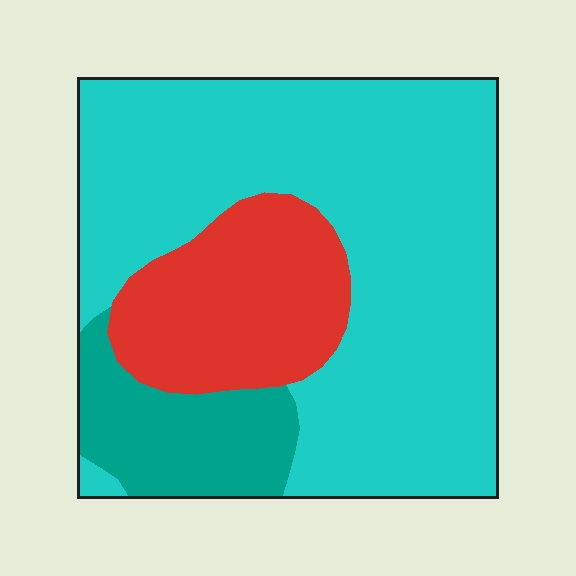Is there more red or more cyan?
Cyan.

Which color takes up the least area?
Teal, at roughly 15%.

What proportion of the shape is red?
Red covers roughly 20% of the shape.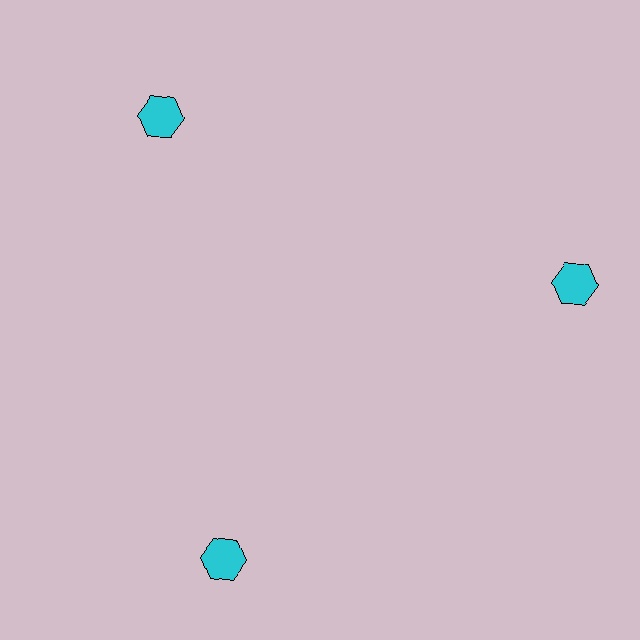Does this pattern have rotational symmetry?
Yes, this pattern has 3-fold rotational symmetry. It looks the same after rotating 120 degrees around the center.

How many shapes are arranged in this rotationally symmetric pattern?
There are 3 shapes, arranged in 3 groups of 1.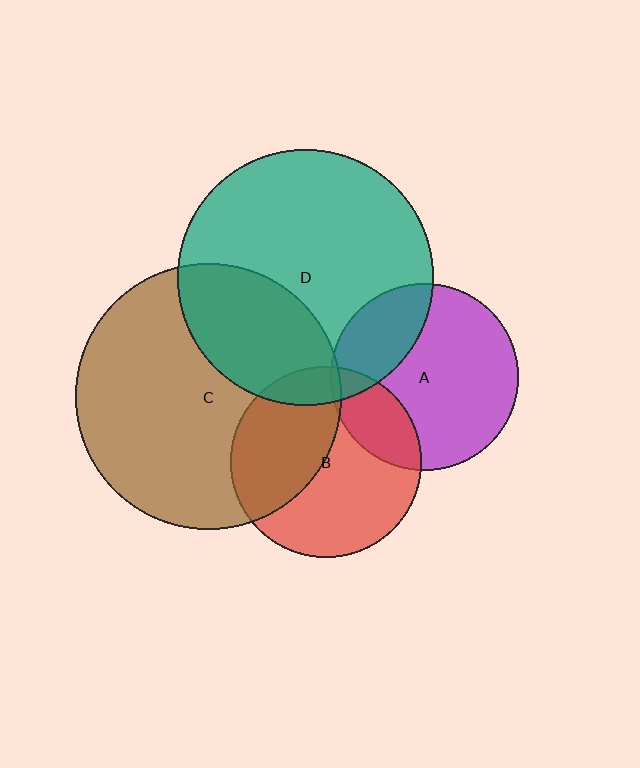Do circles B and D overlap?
Yes.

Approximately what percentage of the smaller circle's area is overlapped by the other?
Approximately 10%.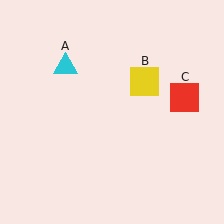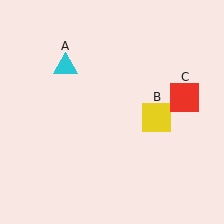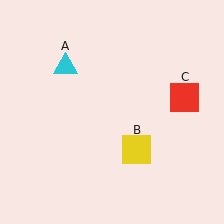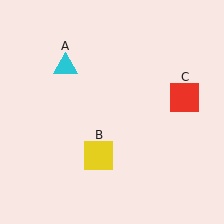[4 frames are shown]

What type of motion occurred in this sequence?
The yellow square (object B) rotated clockwise around the center of the scene.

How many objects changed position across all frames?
1 object changed position: yellow square (object B).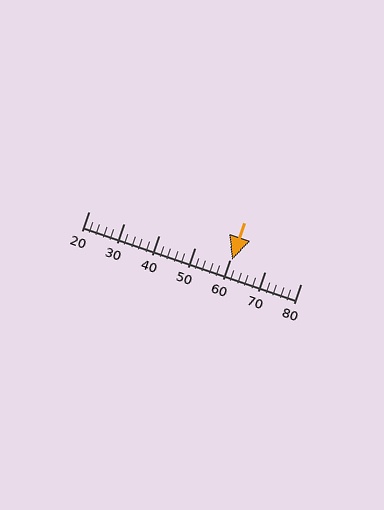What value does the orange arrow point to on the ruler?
The orange arrow points to approximately 60.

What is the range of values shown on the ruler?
The ruler shows values from 20 to 80.